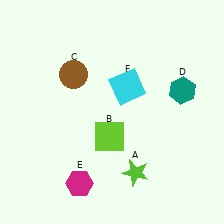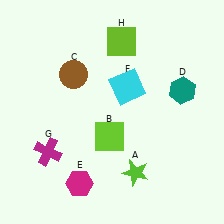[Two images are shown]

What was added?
A magenta cross (G), a lime square (H) were added in Image 2.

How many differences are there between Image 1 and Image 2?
There are 2 differences between the two images.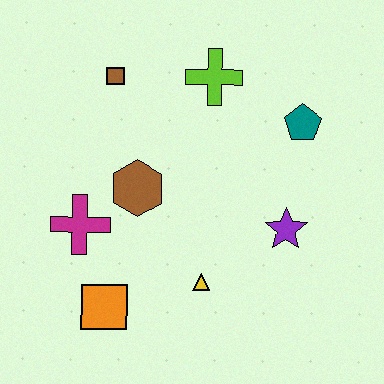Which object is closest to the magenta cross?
The brown hexagon is closest to the magenta cross.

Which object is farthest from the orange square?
The teal pentagon is farthest from the orange square.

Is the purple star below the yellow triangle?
No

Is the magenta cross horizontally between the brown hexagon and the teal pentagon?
No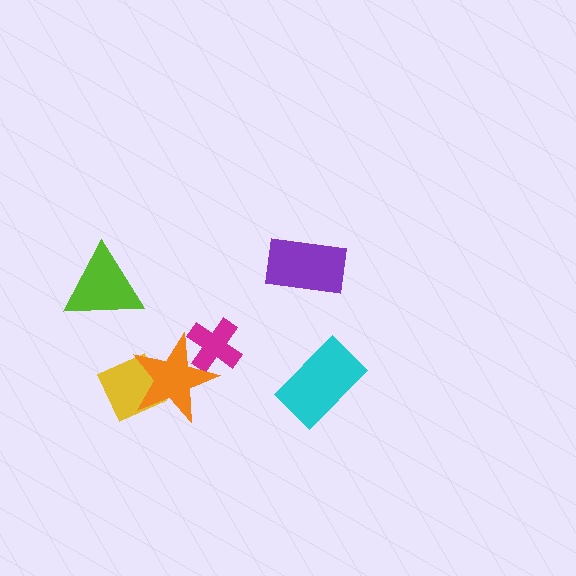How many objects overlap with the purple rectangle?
0 objects overlap with the purple rectangle.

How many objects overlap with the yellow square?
1 object overlaps with the yellow square.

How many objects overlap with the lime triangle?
0 objects overlap with the lime triangle.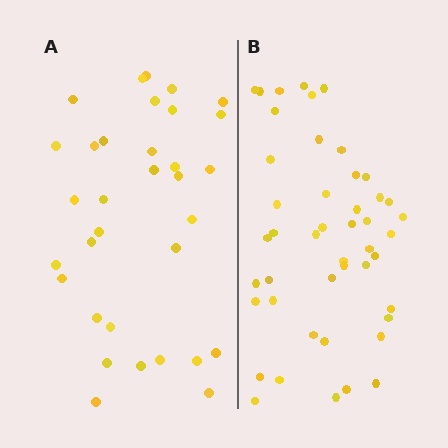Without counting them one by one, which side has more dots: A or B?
Region B (the right region) has more dots.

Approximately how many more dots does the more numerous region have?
Region B has approximately 15 more dots than region A.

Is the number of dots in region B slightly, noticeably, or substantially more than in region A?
Region B has noticeably more, but not dramatically so. The ratio is roughly 1.4 to 1.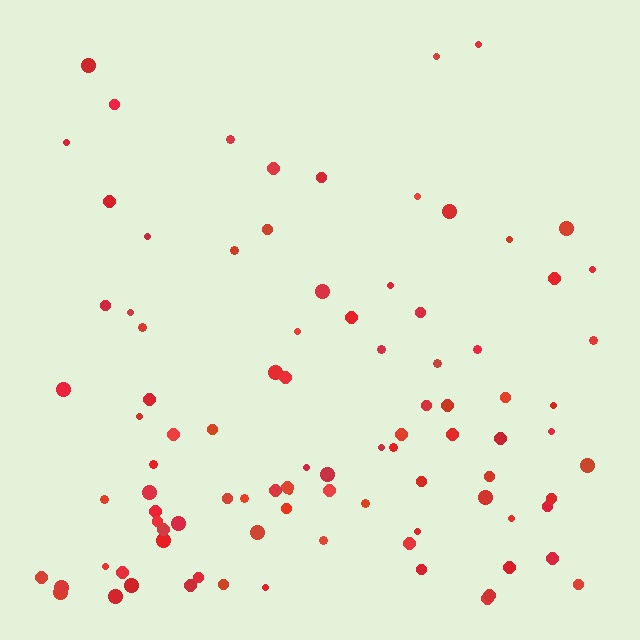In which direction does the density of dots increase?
From top to bottom, with the bottom side densest.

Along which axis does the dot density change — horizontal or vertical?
Vertical.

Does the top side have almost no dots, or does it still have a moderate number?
Still a moderate number, just noticeably fewer than the bottom.